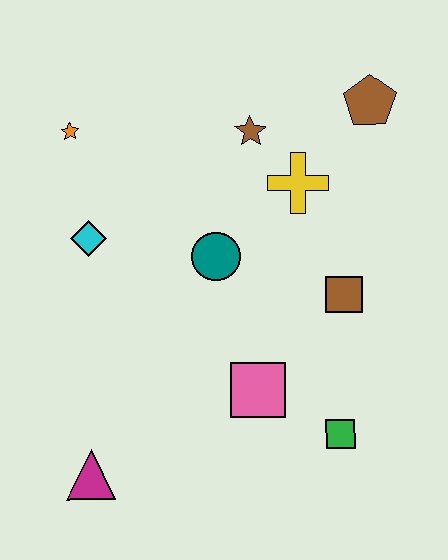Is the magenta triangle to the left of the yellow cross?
Yes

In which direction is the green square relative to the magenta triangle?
The green square is to the right of the magenta triangle.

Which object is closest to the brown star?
The yellow cross is closest to the brown star.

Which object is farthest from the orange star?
The green square is farthest from the orange star.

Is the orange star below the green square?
No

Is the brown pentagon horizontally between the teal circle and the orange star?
No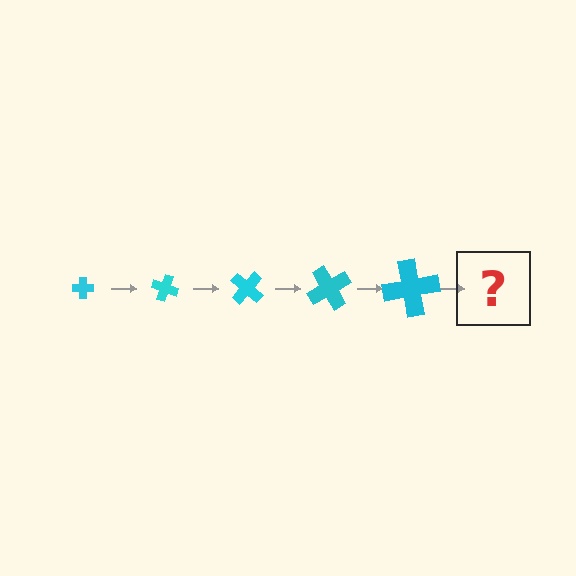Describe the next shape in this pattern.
It should be a cross, larger than the previous one and rotated 100 degrees from the start.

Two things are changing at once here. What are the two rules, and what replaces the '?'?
The two rules are that the cross grows larger each step and it rotates 20 degrees each step. The '?' should be a cross, larger than the previous one and rotated 100 degrees from the start.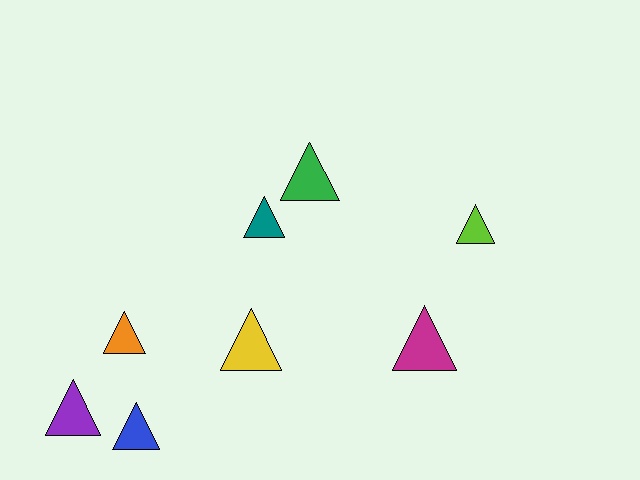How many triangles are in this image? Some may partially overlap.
There are 8 triangles.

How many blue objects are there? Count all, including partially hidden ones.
There is 1 blue object.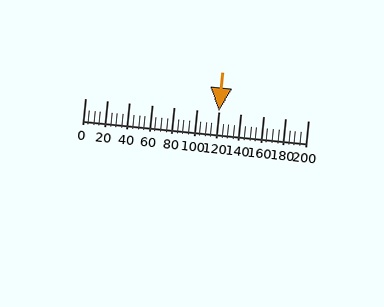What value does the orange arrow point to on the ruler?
The orange arrow points to approximately 120.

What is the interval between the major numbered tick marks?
The major tick marks are spaced 20 units apart.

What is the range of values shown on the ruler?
The ruler shows values from 0 to 200.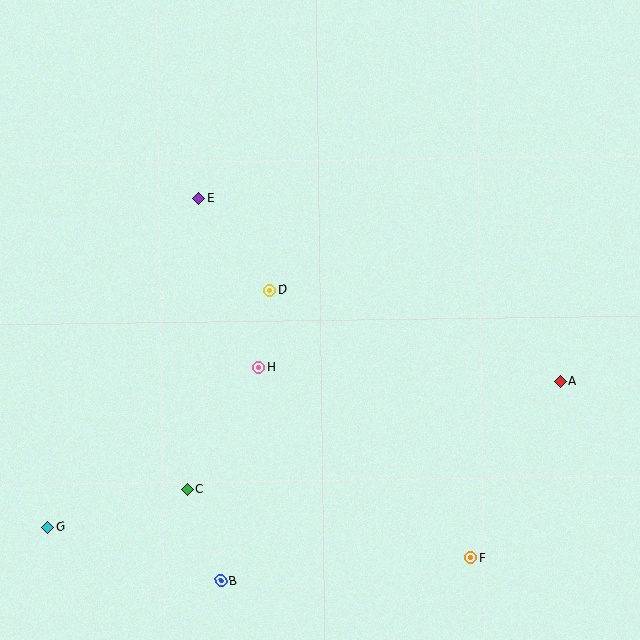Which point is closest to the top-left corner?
Point E is closest to the top-left corner.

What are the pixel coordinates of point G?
Point G is at (47, 527).